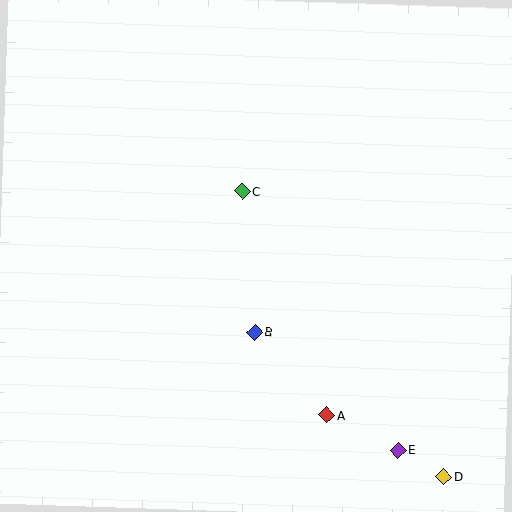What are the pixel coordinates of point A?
Point A is at (326, 415).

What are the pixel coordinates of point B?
Point B is at (254, 332).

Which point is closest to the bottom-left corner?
Point B is closest to the bottom-left corner.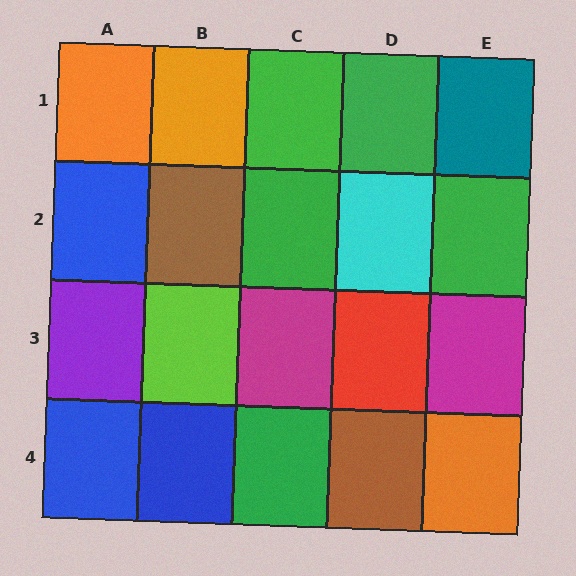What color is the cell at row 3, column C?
Magenta.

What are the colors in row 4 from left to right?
Blue, blue, green, brown, orange.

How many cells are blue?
3 cells are blue.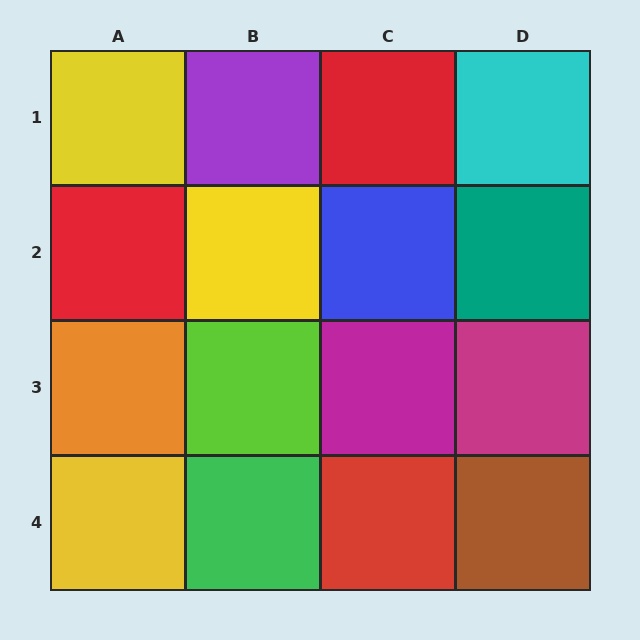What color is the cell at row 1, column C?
Red.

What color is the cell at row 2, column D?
Teal.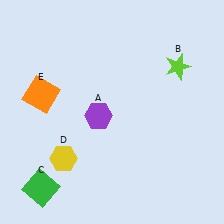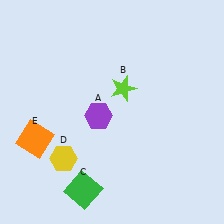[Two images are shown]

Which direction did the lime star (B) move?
The lime star (B) moved left.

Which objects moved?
The objects that moved are: the lime star (B), the green square (C), the orange square (E).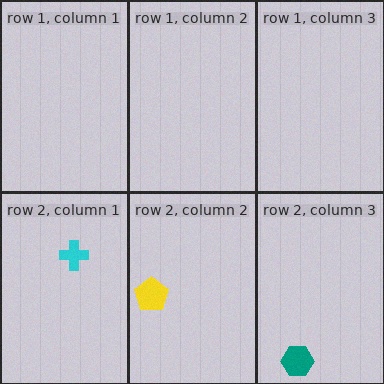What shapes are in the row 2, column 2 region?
The yellow pentagon.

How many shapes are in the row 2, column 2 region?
1.